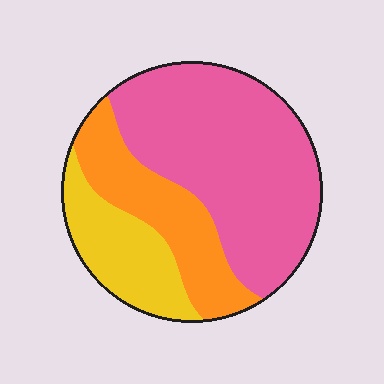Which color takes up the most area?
Pink, at roughly 55%.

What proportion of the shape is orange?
Orange covers 24% of the shape.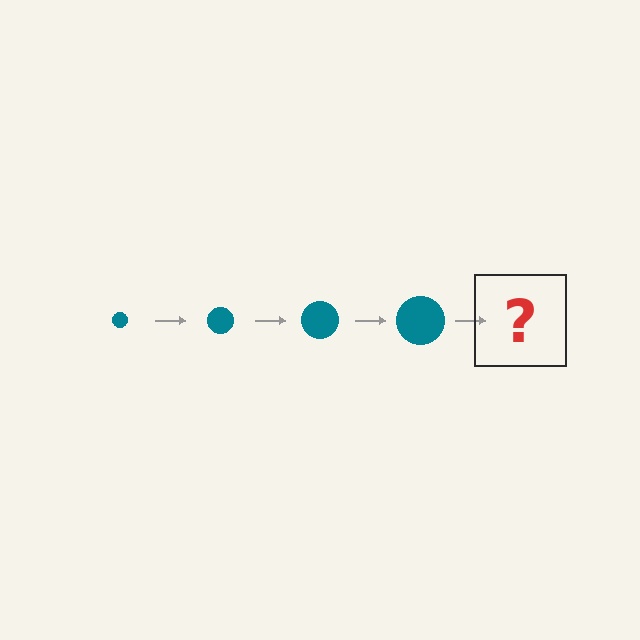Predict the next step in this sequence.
The next step is a teal circle, larger than the previous one.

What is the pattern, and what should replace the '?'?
The pattern is that the circle gets progressively larger each step. The '?' should be a teal circle, larger than the previous one.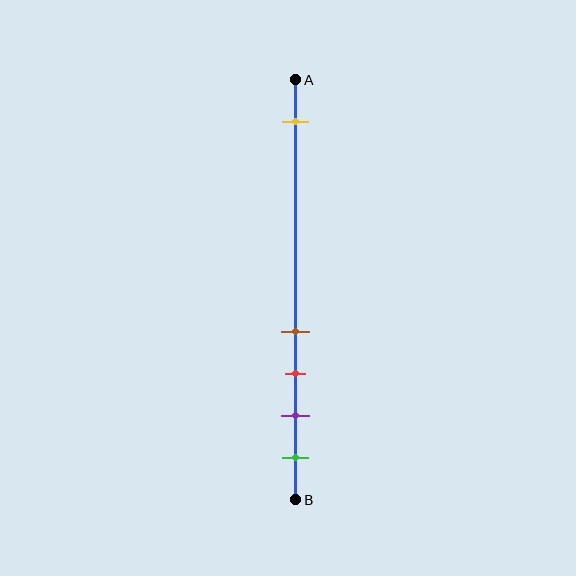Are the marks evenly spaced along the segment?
No, the marks are not evenly spaced.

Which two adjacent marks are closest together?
The brown and red marks are the closest adjacent pair.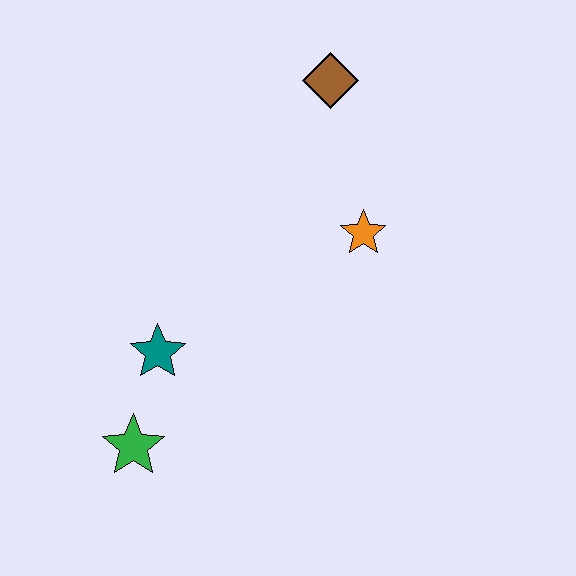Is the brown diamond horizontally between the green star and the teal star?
No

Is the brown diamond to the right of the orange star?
No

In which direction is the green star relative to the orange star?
The green star is to the left of the orange star.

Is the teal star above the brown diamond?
No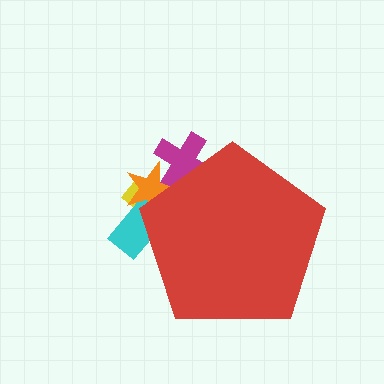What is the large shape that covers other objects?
A red pentagon.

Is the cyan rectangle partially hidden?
Yes, the cyan rectangle is partially hidden behind the red pentagon.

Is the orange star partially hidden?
Yes, the orange star is partially hidden behind the red pentagon.